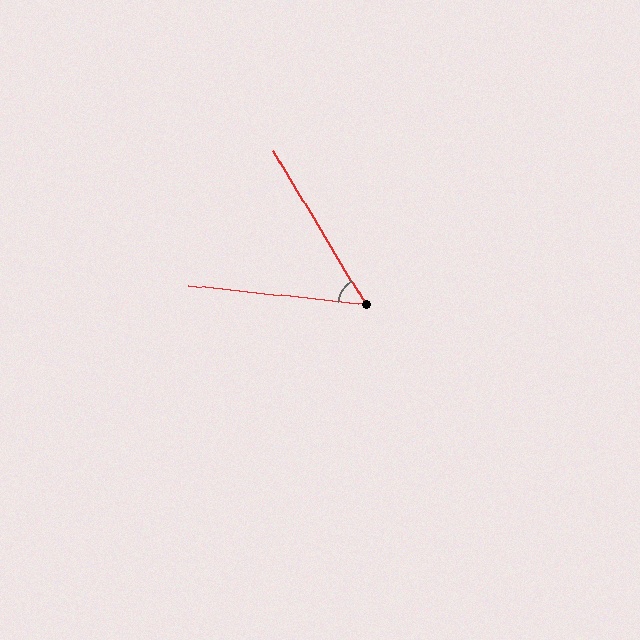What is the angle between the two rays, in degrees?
Approximately 53 degrees.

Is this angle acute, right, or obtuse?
It is acute.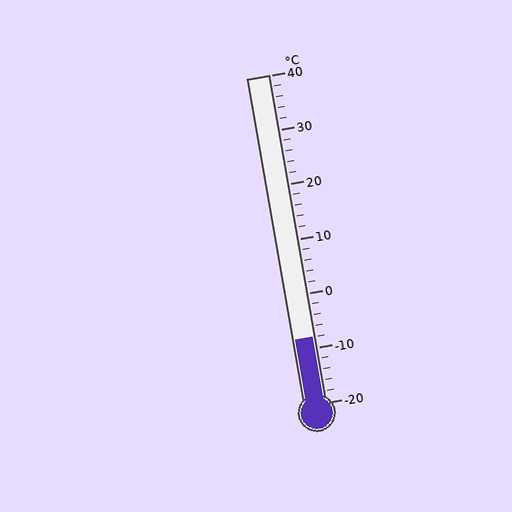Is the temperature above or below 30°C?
The temperature is below 30°C.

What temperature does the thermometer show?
The thermometer shows approximately -8°C.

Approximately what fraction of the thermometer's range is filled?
The thermometer is filled to approximately 20% of its range.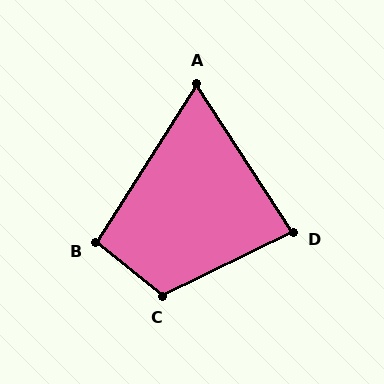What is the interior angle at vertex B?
Approximately 97 degrees (obtuse).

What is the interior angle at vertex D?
Approximately 83 degrees (acute).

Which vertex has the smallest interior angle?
A, at approximately 65 degrees.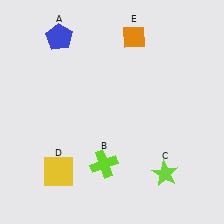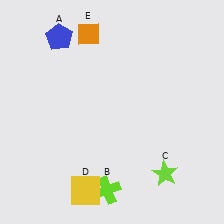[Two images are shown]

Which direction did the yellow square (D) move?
The yellow square (D) moved right.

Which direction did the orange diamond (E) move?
The orange diamond (E) moved left.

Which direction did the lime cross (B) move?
The lime cross (B) moved down.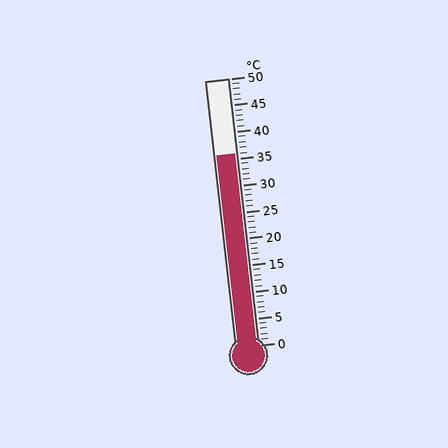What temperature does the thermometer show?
The thermometer shows approximately 36°C.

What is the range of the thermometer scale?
The thermometer scale ranges from 0°C to 50°C.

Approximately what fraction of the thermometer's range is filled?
The thermometer is filled to approximately 70% of its range.